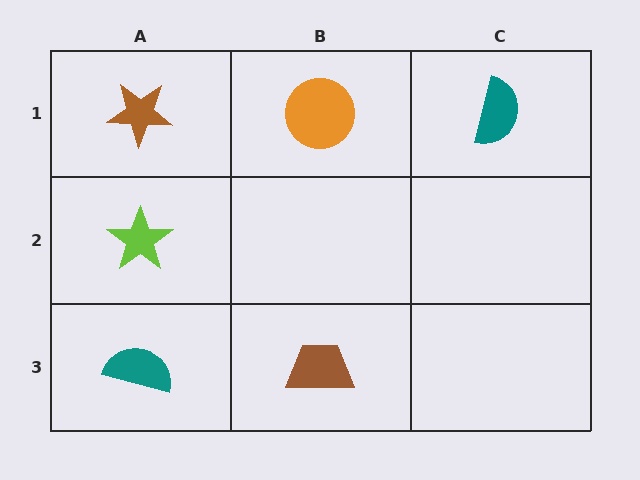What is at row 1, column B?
An orange circle.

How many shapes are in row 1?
3 shapes.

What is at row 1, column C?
A teal semicircle.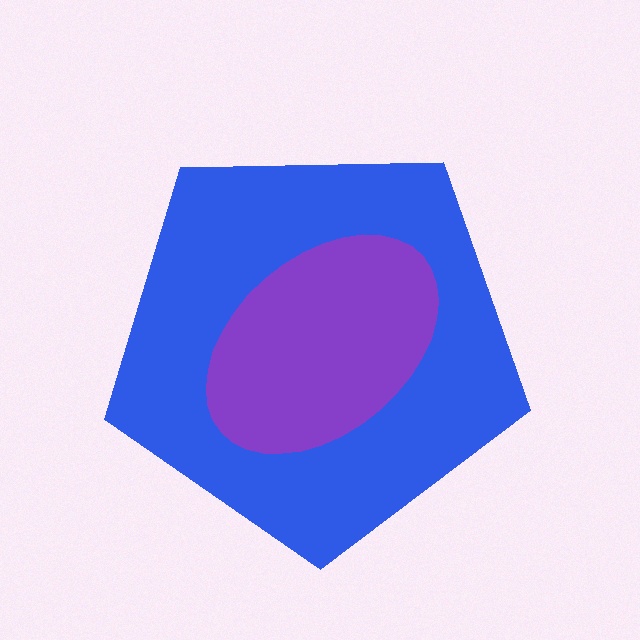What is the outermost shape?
The blue pentagon.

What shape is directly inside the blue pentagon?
The purple ellipse.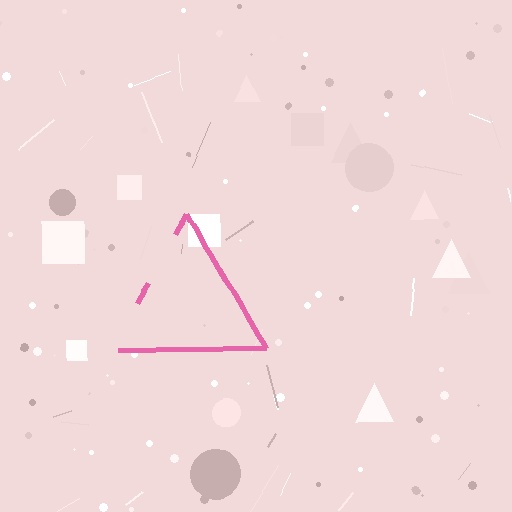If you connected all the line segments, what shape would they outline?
They would outline a triangle.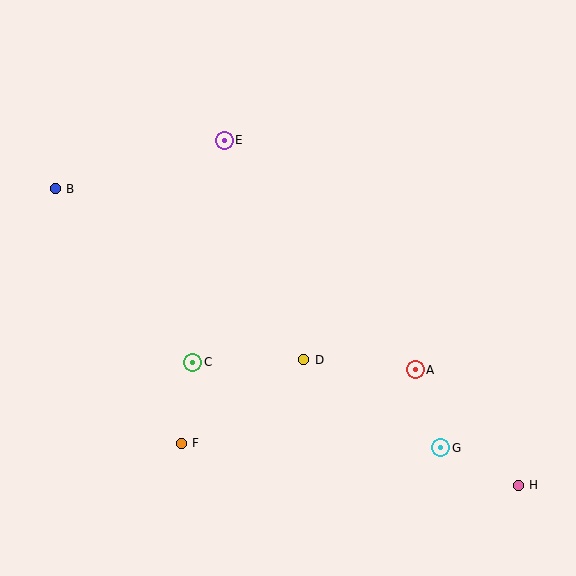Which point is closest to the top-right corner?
Point E is closest to the top-right corner.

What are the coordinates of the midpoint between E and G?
The midpoint between E and G is at (333, 294).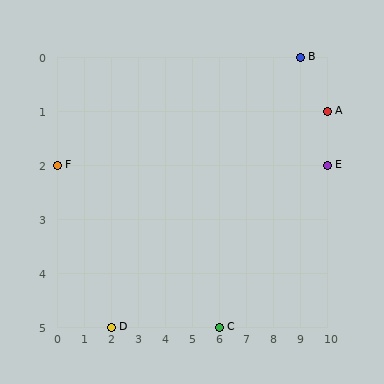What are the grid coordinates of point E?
Point E is at grid coordinates (10, 2).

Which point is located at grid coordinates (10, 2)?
Point E is at (10, 2).